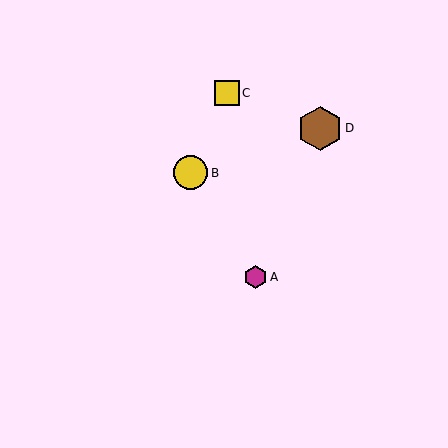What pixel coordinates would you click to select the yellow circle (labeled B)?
Click at (190, 173) to select the yellow circle B.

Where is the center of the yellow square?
The center of the yellow square is at (227, 93).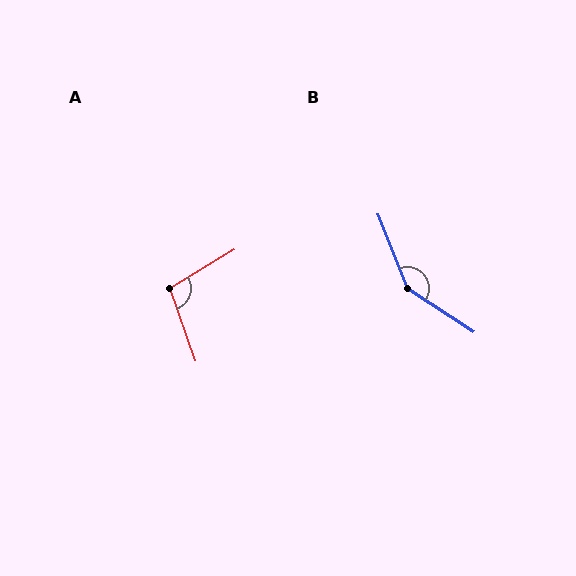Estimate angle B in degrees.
Approximately 145 degrees.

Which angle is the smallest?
A, at approximately 102 degrees.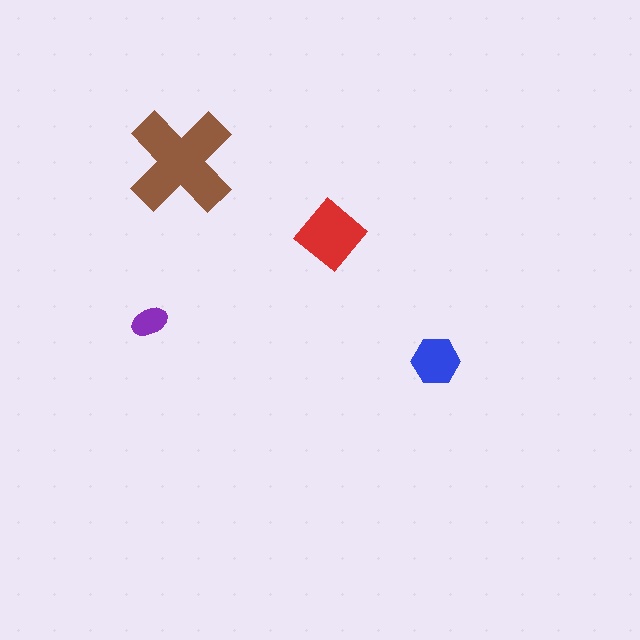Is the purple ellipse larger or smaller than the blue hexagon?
Smaller.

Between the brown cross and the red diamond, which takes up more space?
The brown cross.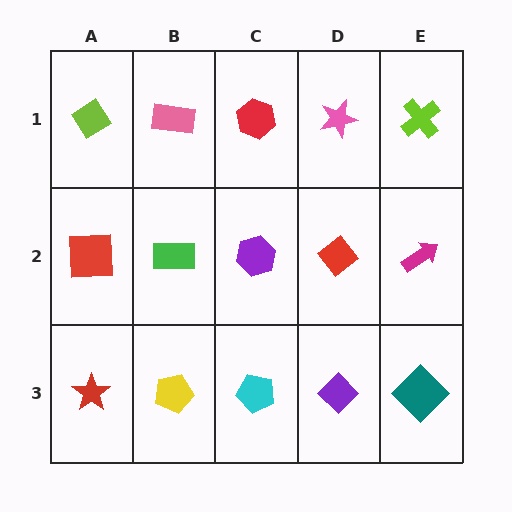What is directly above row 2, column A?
A lime diamond.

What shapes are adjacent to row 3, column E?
A magenta arrow (row 2, column E), a purple diamond (row 3, column D).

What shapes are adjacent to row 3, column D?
A red diamond (row 2, column D), a cyan pentagon (row 3, column C), a teal diamond (row 3, column E).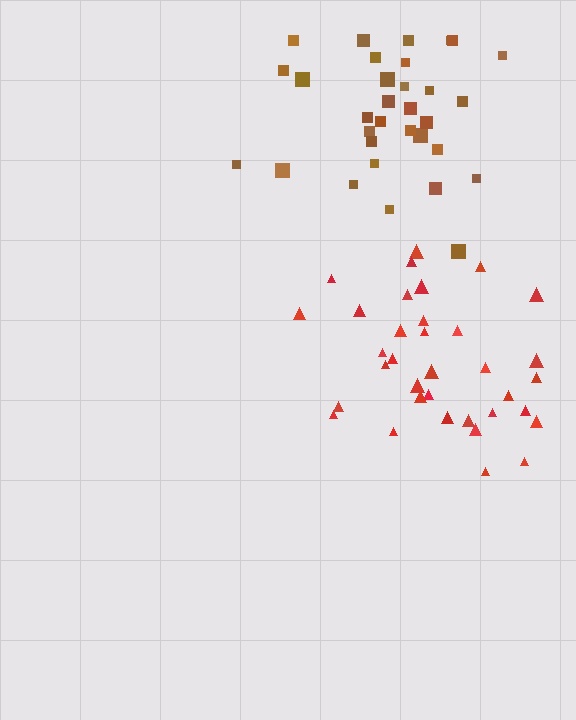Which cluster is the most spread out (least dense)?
Red.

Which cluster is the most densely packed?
Brown.